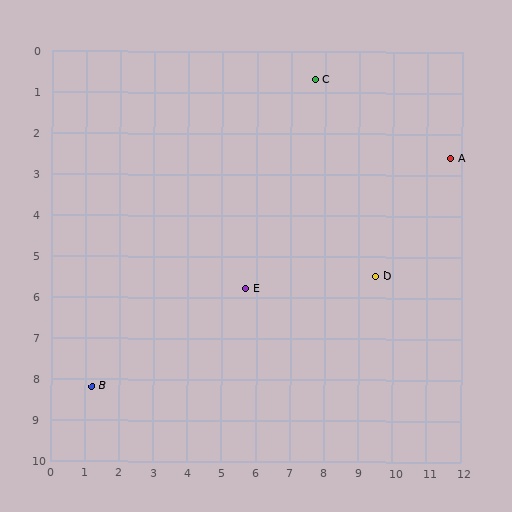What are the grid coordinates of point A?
Point A is at approximately (11.7, 2.6).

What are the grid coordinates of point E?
Point E is at approximately (5.7, 5.8).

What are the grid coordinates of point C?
Point C is at approximately (7.7, 0.7).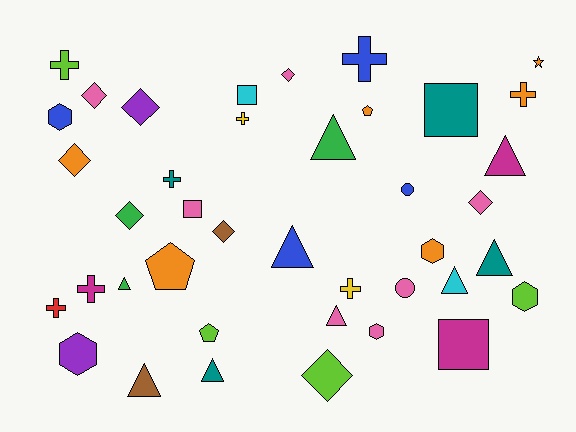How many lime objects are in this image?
There are 4 lime objects.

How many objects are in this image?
There are 40 objects.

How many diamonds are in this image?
There are 8 diamonds.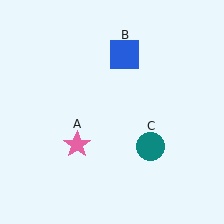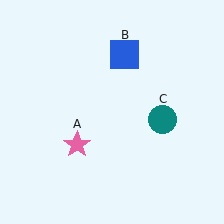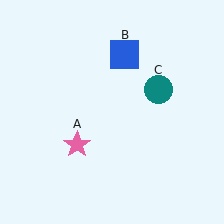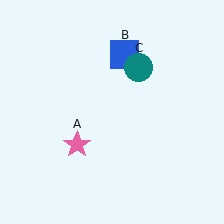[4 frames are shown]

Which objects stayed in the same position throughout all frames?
Pink star (object A) and blue square (object B) remained stationary.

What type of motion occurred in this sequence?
The teal circle (object C) rotated counterclockwise around the center of the scene.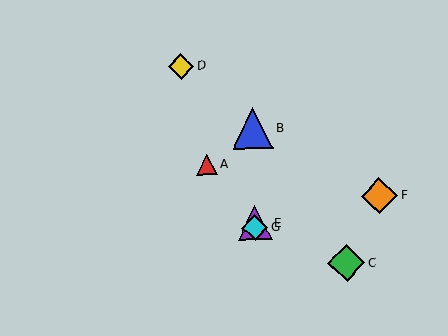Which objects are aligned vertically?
Objects B, E, G are aligned vertically.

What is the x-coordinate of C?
Object C is at x≈347.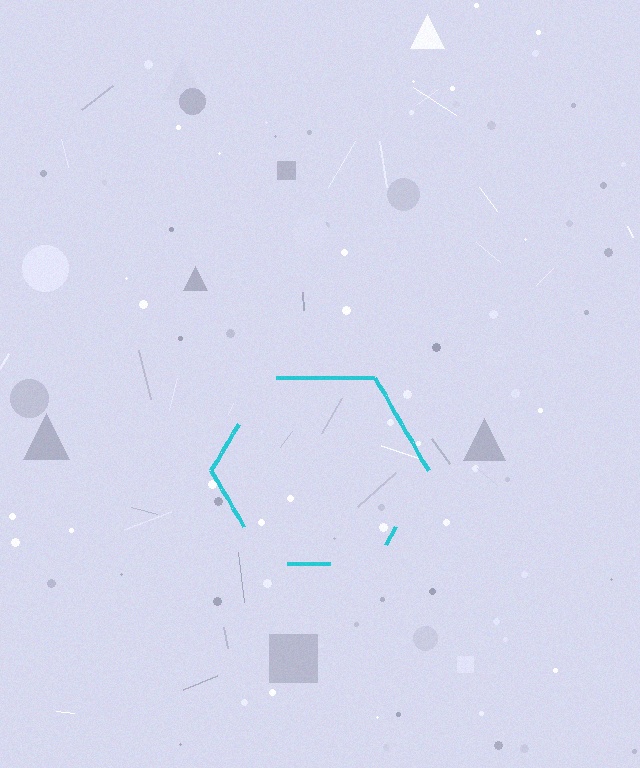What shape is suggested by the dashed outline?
The dashed outline suggests a hexagon.